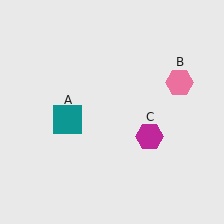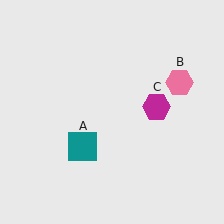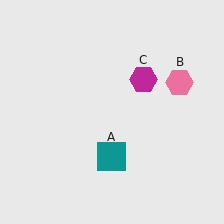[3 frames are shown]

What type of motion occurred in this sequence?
The teal square (object A), magenta hexagon (object C) rotated counterclockwise around the center of the scene.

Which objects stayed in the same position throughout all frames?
Pink hexagon (object B) remained stationary.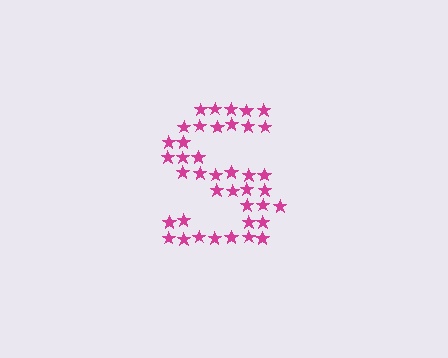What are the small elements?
The small elements are stars.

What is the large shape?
The large shape is the letter S.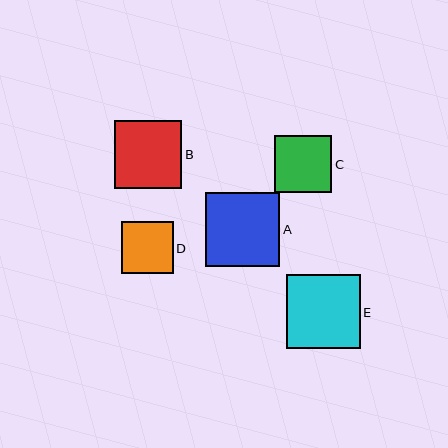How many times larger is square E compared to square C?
Square E is approximately 1.3 times the size of square C.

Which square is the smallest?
Square D is the smallest with a size of approximately 52 pixels.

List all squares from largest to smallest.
From largest to smallest: A, E, B, C, D.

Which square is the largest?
Square A is the largest with a size of approximately 74 pixels.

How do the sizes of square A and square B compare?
Square A and square B are approximately the same size.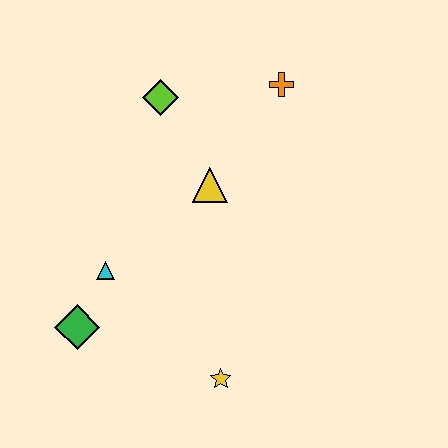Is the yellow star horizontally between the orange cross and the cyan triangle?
Yes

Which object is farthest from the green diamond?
The orange cross is farthest from the green diamond.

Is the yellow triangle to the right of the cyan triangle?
Yes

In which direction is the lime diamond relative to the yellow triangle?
The lime diamond is above the yellow triangle.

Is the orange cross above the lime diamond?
Yes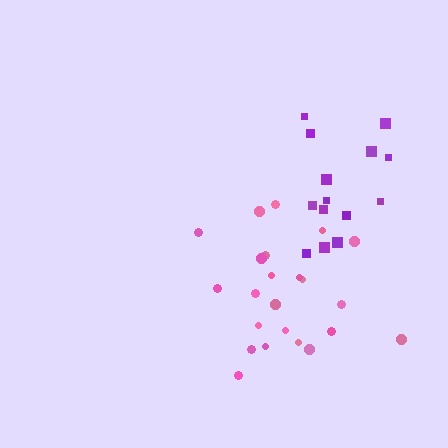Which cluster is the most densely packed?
Pink.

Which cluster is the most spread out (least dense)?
Purple.